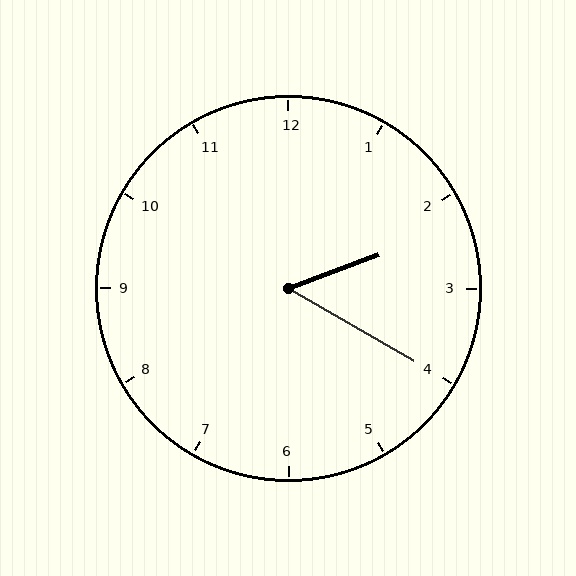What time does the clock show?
2:20.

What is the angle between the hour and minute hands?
Approximately 50 degrees.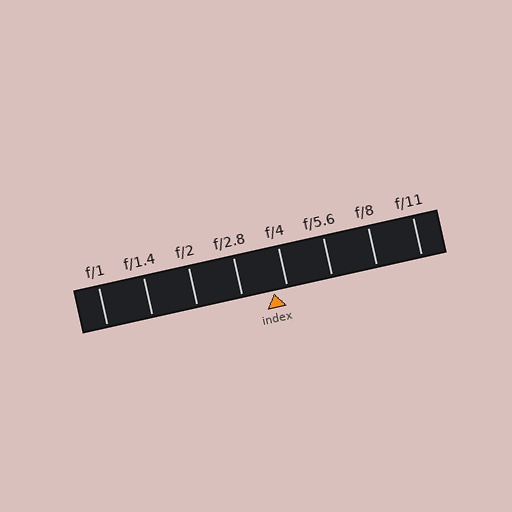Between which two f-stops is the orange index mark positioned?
The index mark is between f/2.8 and f/4.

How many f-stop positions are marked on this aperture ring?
There are 8 f-stop positions marked.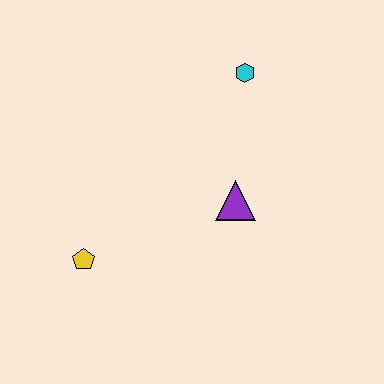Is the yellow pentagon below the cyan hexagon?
Yes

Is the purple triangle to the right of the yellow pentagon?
Yes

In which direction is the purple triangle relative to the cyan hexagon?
The purple triangle is below the cyan hexagon.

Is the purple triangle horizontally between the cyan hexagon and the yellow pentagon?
Yes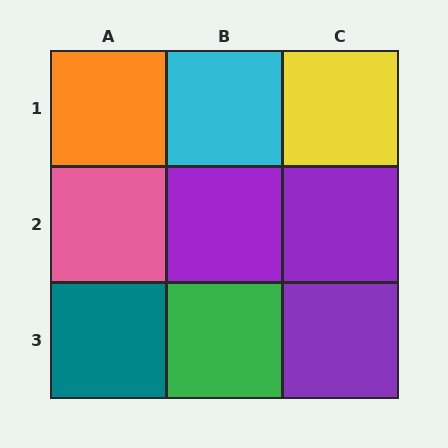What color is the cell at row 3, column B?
Green.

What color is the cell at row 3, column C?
Purple.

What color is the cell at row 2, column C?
Purple.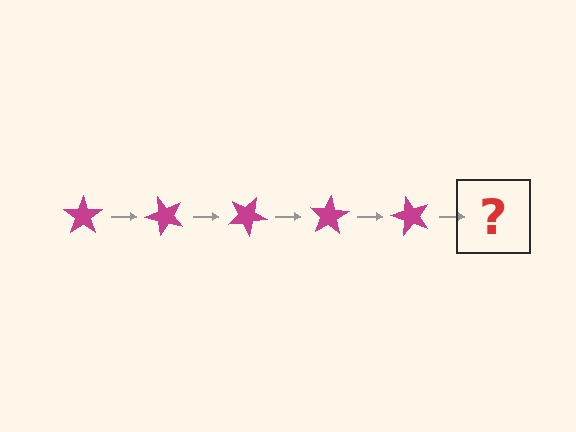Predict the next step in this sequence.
The next step is a magenta star rotated 250 degrees.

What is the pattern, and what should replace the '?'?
The pattern is that the star rotates 50 degrees each step. The '?' should be a magenta star rotated 250 degrees.